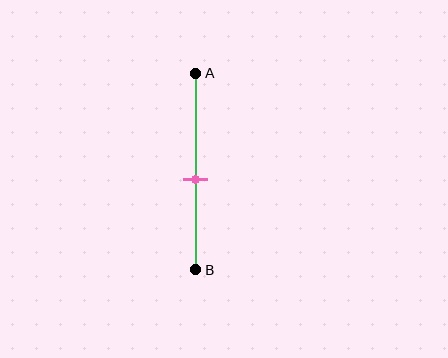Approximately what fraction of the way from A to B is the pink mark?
The pink mark is approximately 55% of the way from A to B.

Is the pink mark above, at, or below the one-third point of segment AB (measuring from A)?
The pink mark is below the one-third point of segment AB.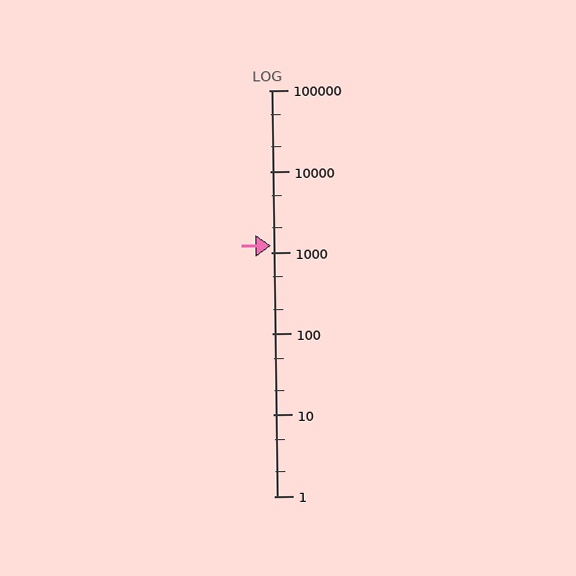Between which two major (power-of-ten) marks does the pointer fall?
The pointer is between 1000 and 10000.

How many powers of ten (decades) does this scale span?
The scale spans 5 decades, from 1 to 100000.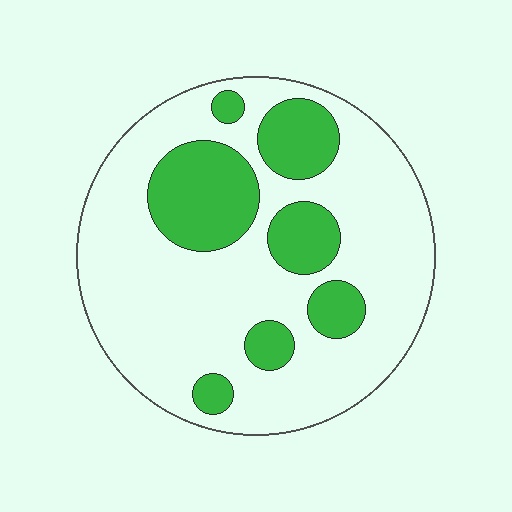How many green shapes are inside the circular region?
7.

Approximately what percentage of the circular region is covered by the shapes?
Approximately 25%.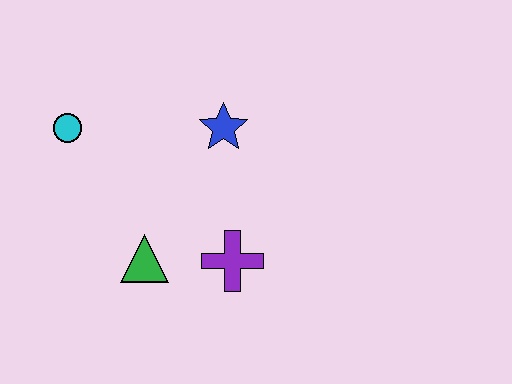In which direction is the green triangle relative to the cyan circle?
The green triangle is below the cyan circle.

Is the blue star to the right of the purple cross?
No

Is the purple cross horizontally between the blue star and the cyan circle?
No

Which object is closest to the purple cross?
The green triangle is closest to the purple cross.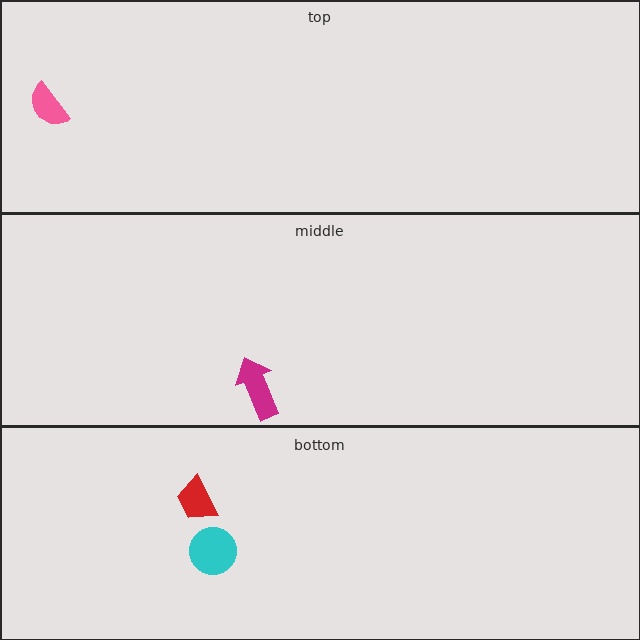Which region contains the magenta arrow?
The middle region.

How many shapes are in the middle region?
1.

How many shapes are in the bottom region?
2.